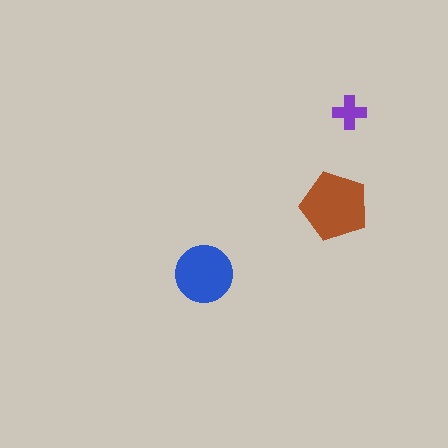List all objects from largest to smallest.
The brown pentagon, the blue circle, the purple cross.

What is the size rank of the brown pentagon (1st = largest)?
1st.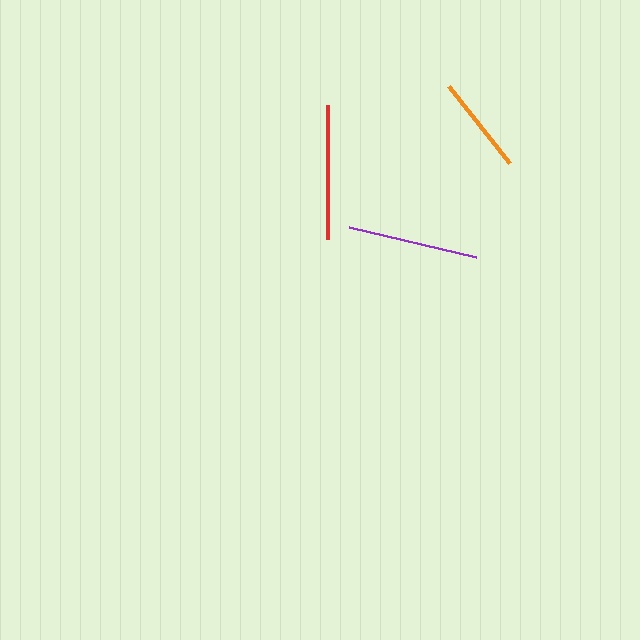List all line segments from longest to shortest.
From longest to shortest: red, purple, orange.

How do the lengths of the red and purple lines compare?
The red and purple lines are approximately the same length.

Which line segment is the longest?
The red line is the longest at approximately 134 pixels.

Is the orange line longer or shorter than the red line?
The red line is longer than the orange line.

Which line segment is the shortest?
The orange line is the shortest at approximately 99 pixels.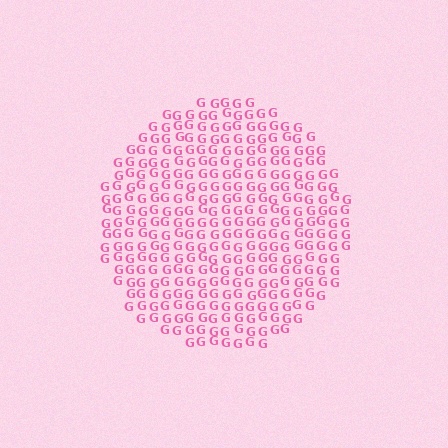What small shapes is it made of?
It is made of small letter G's.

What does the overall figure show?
The overall figure shows a circle.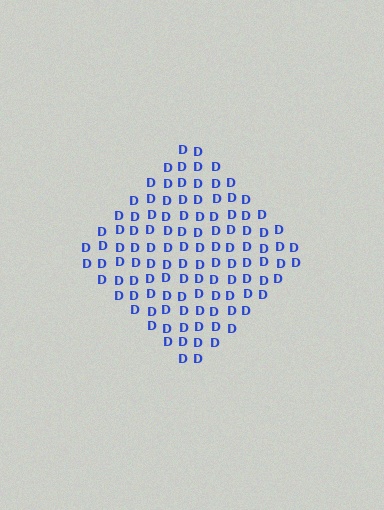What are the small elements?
The small elements are letter D's.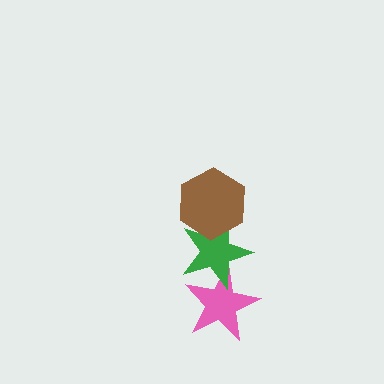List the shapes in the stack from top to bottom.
From top to bottom: the brown hexagon, the green star, the pink star.